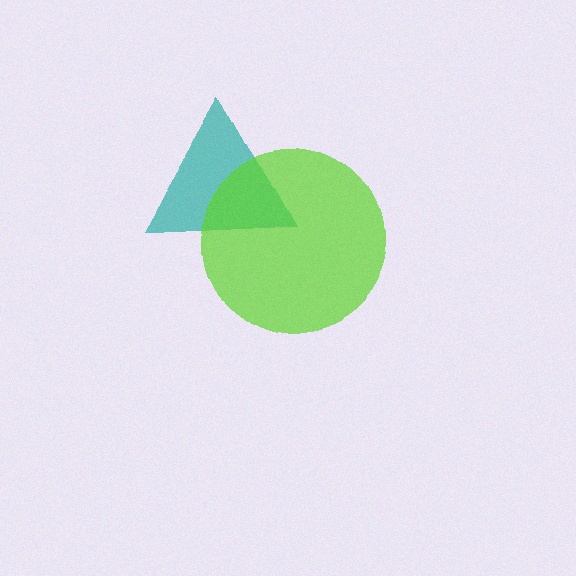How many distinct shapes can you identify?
There are 2 distinct shapes: a teal triangle, a lime circle.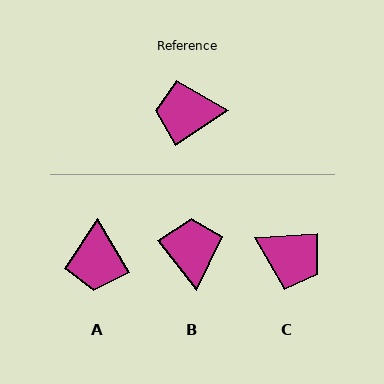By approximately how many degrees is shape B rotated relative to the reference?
Approximately 85 degrees clockwise.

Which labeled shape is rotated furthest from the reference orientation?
C, about 150 degrees away.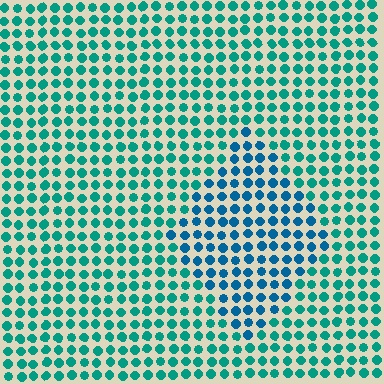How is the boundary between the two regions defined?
The boundary is defined purely by a slight shift in hue (about 31 degrees). Spacing, size, and orientation are identical on both sides.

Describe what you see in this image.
The image is filled with small teal elements in a uniform arrangement. A diamond-shaped region is visible where the elements are tinted to a slightly different hue, forming a subtle color boundary.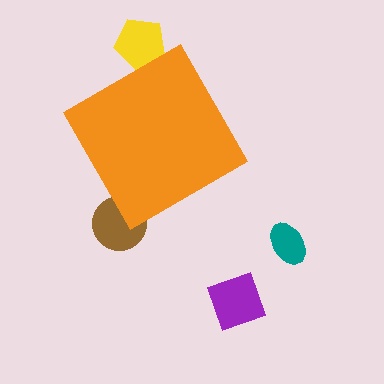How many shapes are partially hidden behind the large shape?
2 shapes are partially hidden.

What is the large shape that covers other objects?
An orange diamond.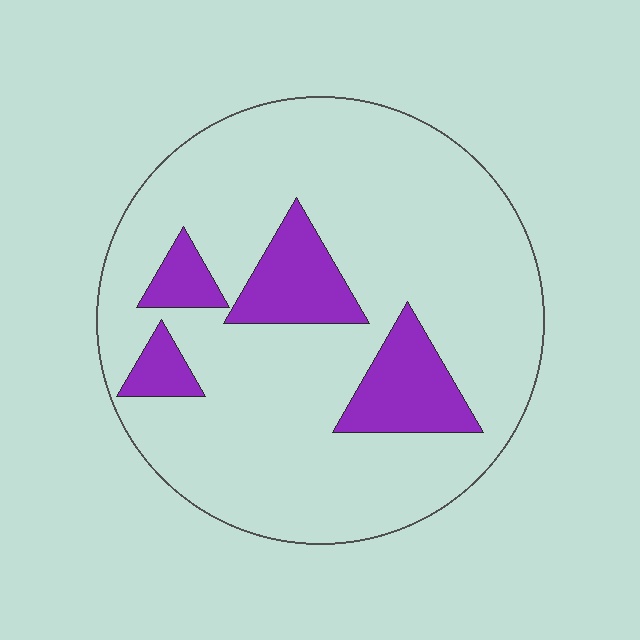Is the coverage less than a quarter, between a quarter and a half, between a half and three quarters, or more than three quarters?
Less than a quarter.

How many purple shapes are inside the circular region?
4.